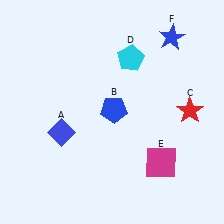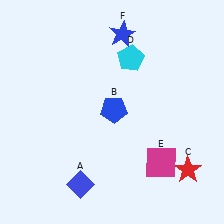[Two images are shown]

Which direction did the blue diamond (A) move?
The blue diamond (A) moved down.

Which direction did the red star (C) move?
The red star (C) moved down.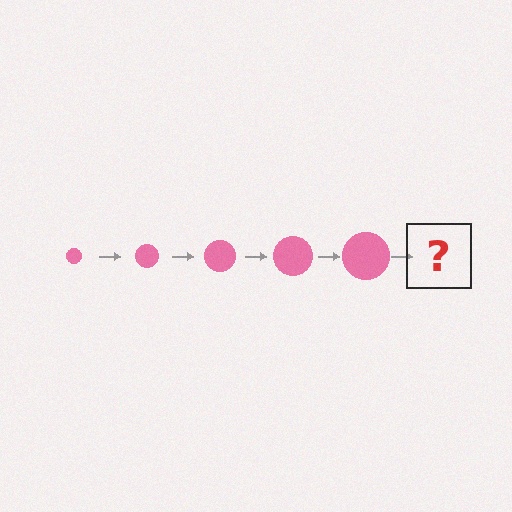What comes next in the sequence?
The next element should be a pink circle, larger than the previous one.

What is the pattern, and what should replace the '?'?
The pattern is that the circle gets progressively larger each step. The '?' should be a pink circle, larger than the previous one.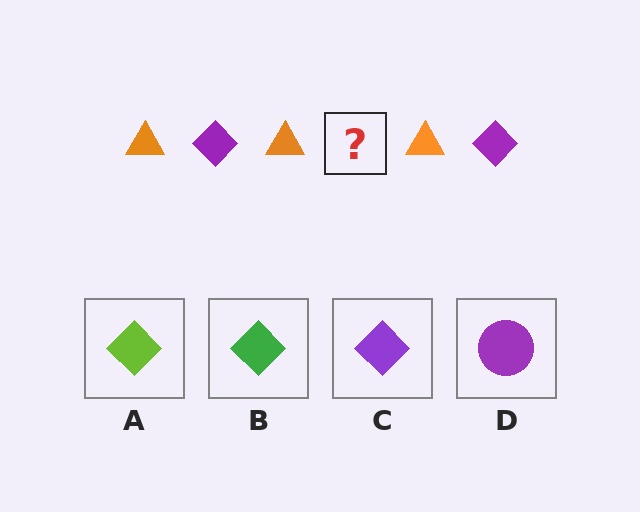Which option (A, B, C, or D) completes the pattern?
C.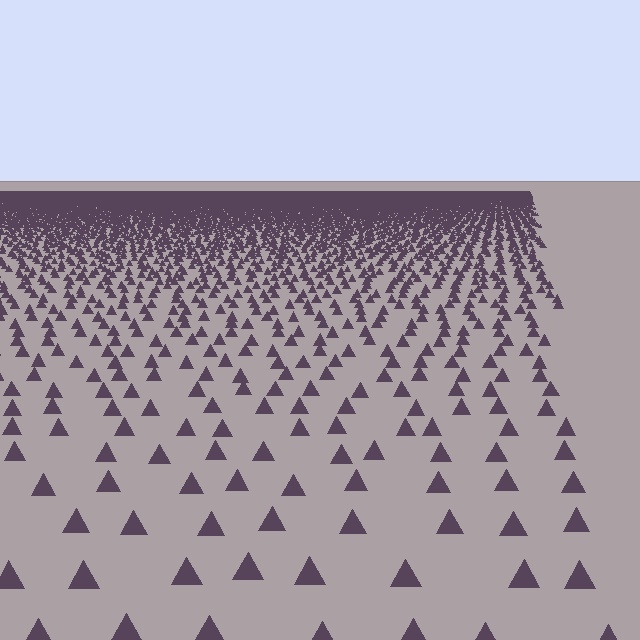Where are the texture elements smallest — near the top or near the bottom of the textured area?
Near the top.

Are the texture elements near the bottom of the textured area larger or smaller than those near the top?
Larger. Near the bottom, elements are closer to the viewer and appear at a bigger on-screen size.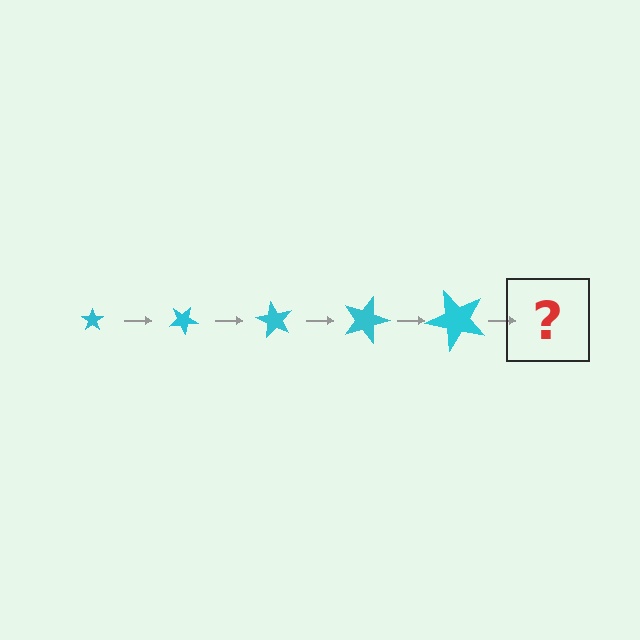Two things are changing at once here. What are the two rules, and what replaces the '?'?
The two rules are that the star grows larger each step and it rotates 30 degrees each step. The '?' should be a star, larger than the previous one and rotated 150 degrees from the start.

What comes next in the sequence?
The next element should be a star, larger than the previous one and rotated 150 degrees from the start.